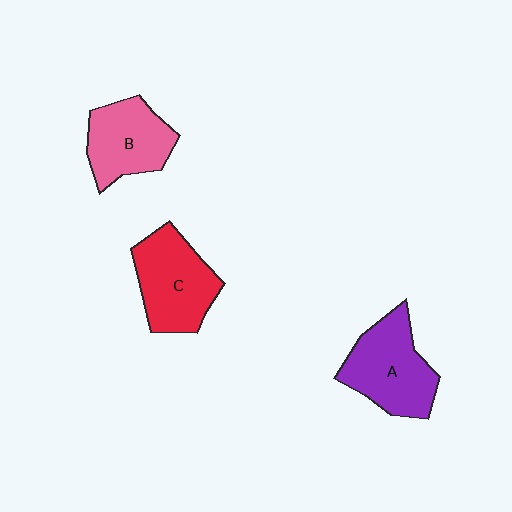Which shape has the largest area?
Shape A (purple).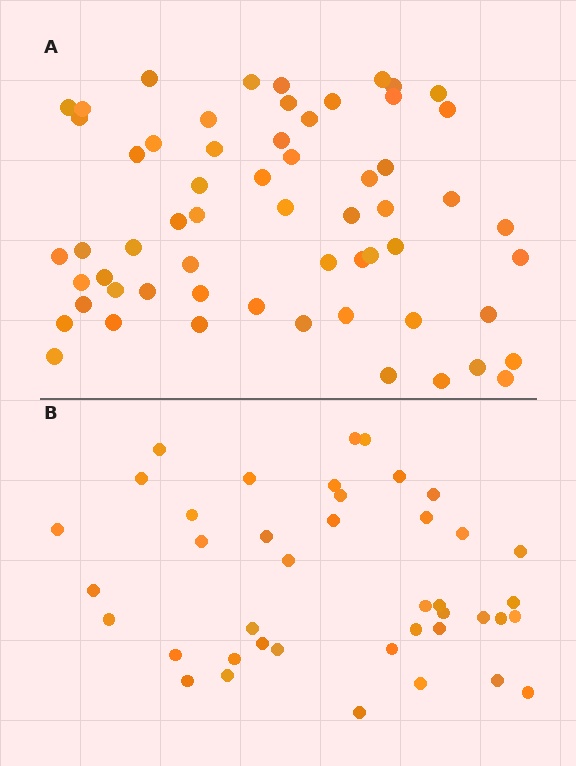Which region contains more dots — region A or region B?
Region A (the top region) has more dots.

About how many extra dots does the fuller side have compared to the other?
Region A has approximately 20 more dots than region B.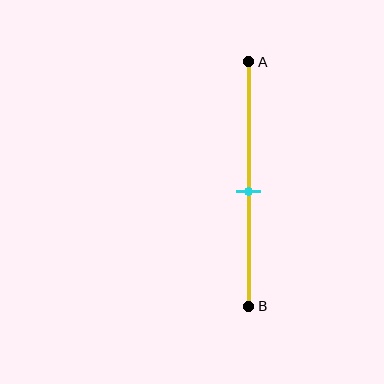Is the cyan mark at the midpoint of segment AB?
No, the mark is at about 55% from A, not at the 50% midpoint.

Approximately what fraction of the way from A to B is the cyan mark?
The cyan mark is approximately 55% of the way from A to B.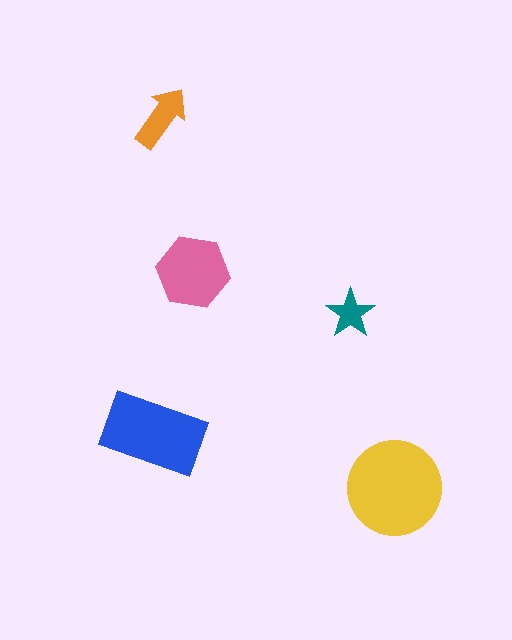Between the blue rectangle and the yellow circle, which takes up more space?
The yellow circle.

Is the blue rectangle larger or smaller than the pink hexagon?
Larger.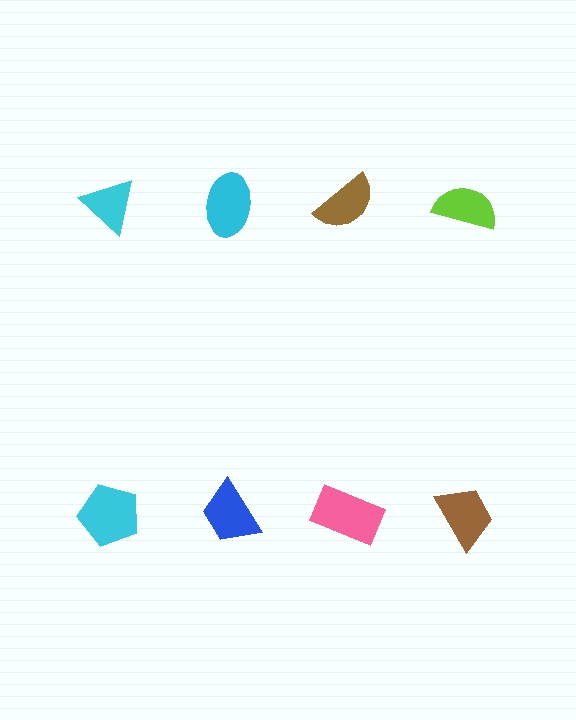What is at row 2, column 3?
A pink rectangle.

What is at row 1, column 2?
A cyan ellipse.